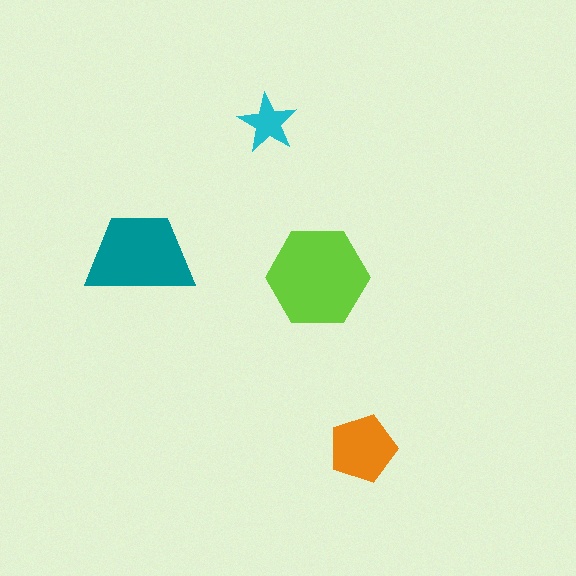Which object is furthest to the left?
The teal trapezoid is leftmost.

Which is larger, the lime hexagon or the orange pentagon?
The lime hexagon.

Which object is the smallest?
The cyan star.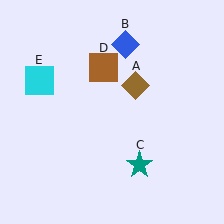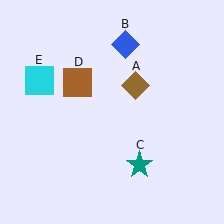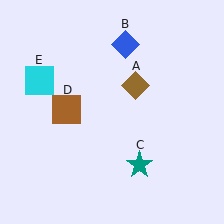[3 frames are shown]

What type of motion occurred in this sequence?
The brown square (object D) rotated counterclockwise around the center of the scene.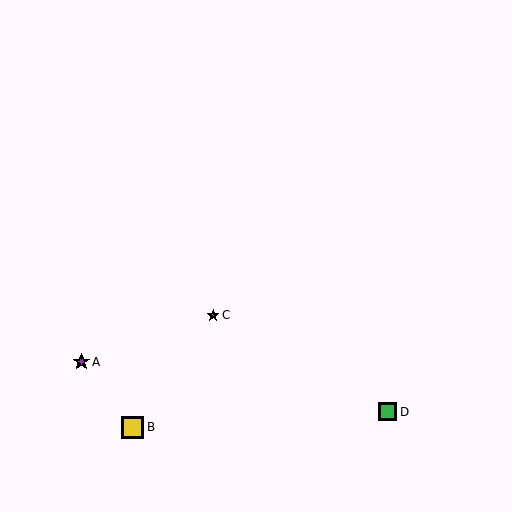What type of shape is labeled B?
Shape B is a yellow square.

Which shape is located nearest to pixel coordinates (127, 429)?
The yellow square (labeled B) at (132, 427) is nearest to that location.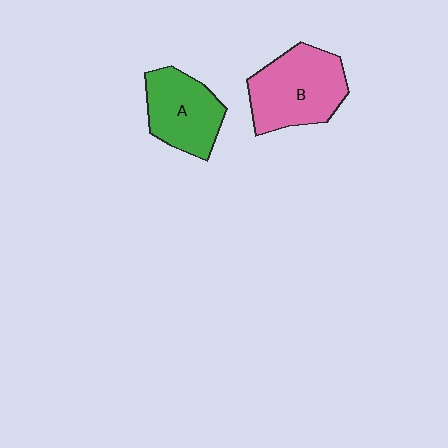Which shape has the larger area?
Shape B (pink).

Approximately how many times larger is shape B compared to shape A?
Approximately 1.3 times.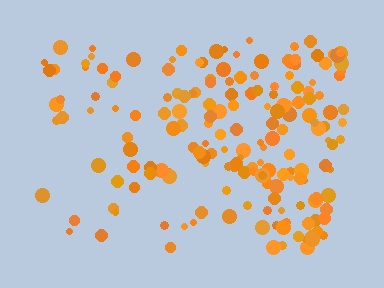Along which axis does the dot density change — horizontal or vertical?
Horizontal.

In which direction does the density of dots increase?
From left to right, with the right side densest.